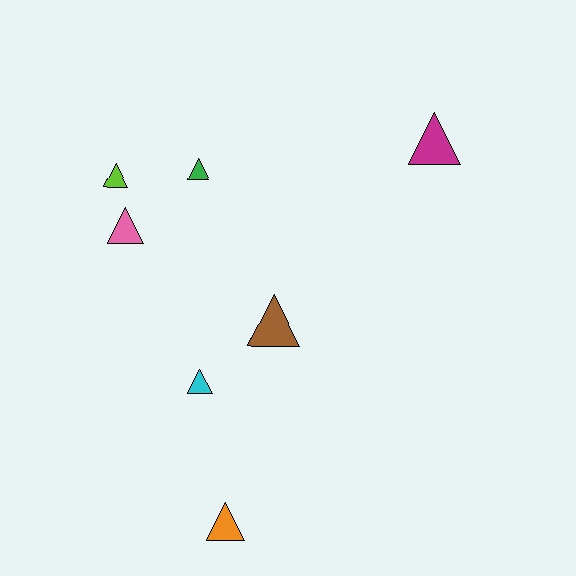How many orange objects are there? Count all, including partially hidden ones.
There is 1 orange object.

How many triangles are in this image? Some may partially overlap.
There are 7 triangles.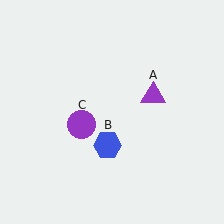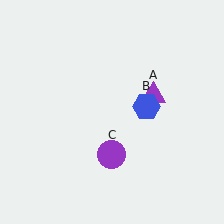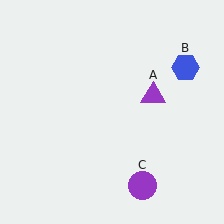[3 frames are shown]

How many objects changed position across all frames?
2 objects changed position: blue hexagon (object B), purple circle (object C).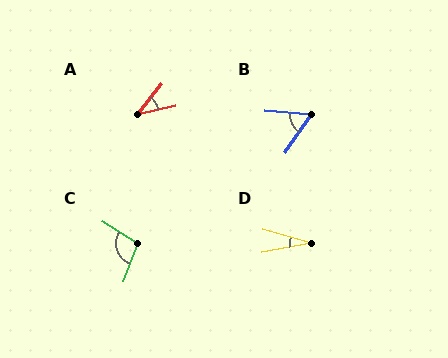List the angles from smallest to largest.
D (26°), A (38°), B (60°), C (101°).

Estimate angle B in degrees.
Approximately 60 degrees.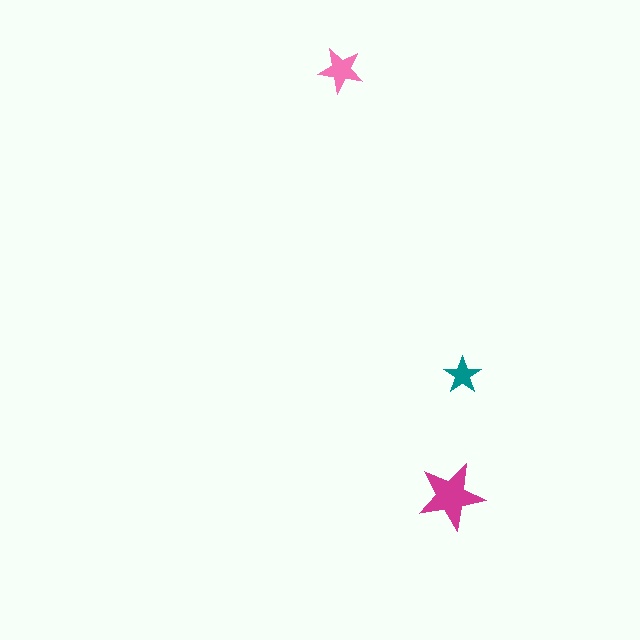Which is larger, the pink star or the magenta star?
The magenta one.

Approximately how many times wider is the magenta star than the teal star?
About 2 times wider.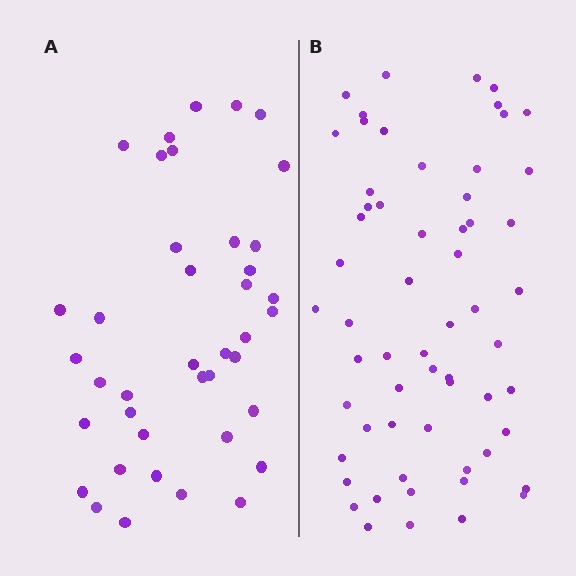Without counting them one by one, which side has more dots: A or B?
Region B (the right region) has more dots.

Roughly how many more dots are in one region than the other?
Region B has approximately 20 more dots than region A.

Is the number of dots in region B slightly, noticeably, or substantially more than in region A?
Region B has substantially more. The ratio is roughly 1.5 to 1.